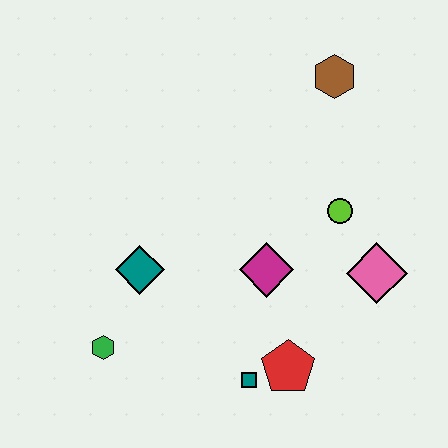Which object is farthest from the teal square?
The brown hexagon is farthest from the teal square.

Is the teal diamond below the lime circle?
Yes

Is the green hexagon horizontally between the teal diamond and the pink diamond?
No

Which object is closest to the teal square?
The red pentagon is closest to the teal square.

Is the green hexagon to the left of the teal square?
Yes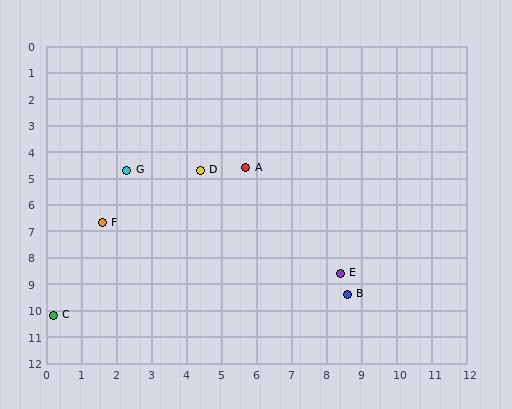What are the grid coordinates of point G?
Point G is at approximately (2.3, 4.7).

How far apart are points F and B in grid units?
Points F and B are about 7.5 grid units apart.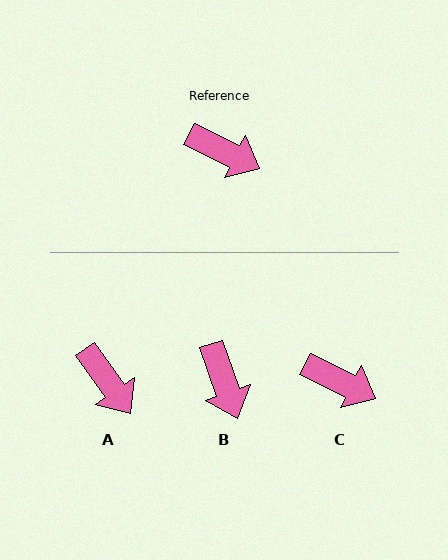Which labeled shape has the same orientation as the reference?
C.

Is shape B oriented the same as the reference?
No, it is off by about 44 degrees.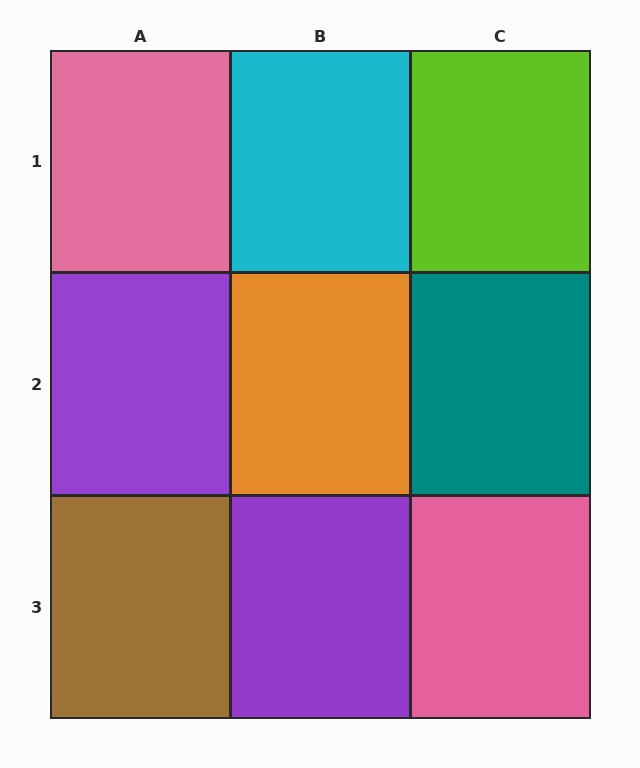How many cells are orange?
1 cell is orange.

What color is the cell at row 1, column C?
Lime.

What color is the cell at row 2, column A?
Purple.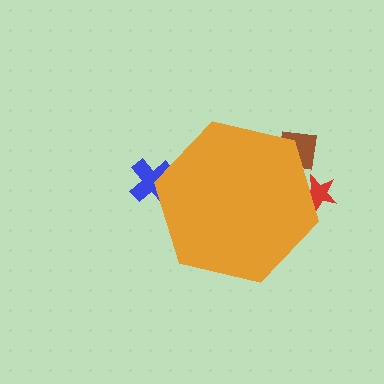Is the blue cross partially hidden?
Yes, the blue cross is partially hidden behind the orange hexagon.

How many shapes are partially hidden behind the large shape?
3 shapes are partially hidden.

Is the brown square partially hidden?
Yes, the brown square is partially hidden behind the orange hexagon.